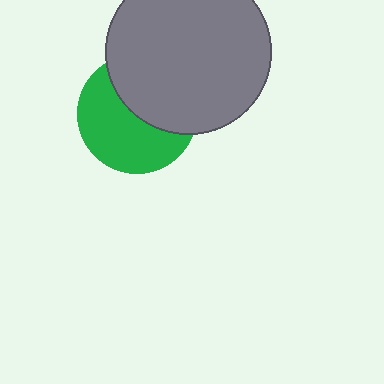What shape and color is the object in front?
The object in front is a gray circle.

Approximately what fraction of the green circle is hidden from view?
Roughly 45% of the green circle is hidden behind the gray circle.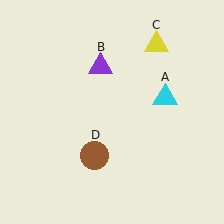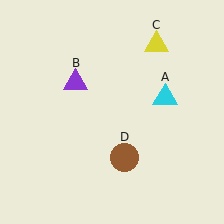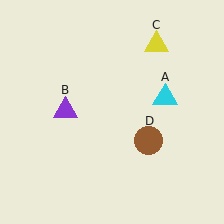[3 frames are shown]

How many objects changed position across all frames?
2 objects changed position: purple triangle (object B), brown circle (object D).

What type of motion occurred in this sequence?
The purple triangle (object B), brown circle (object D) rotated counterclockwise around the center of the scene.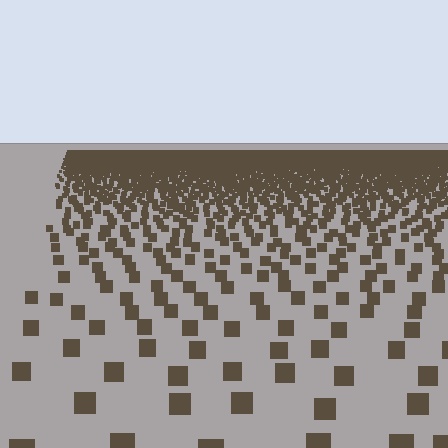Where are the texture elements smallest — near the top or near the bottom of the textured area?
Near the top.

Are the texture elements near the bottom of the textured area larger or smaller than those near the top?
Larger. Near the bottom, elements are closer to the viewer and appear at a bigger on-screen size.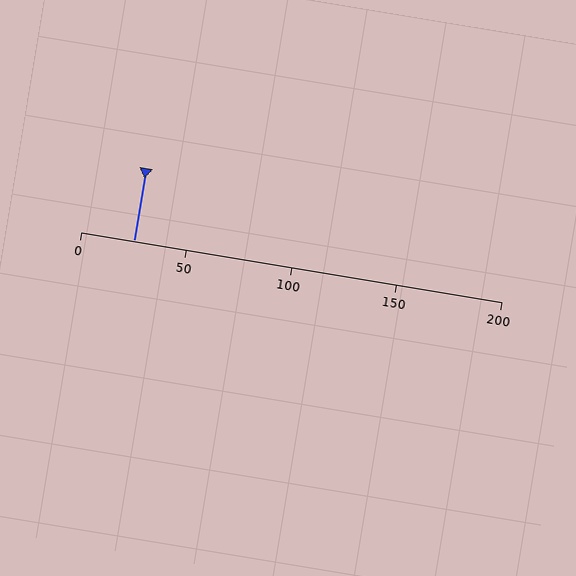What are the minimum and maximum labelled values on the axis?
The axis runs from 0 to 200.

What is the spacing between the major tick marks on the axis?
The major ticks are spaced 50 apart.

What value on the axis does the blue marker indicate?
The marker indicates approximately 25.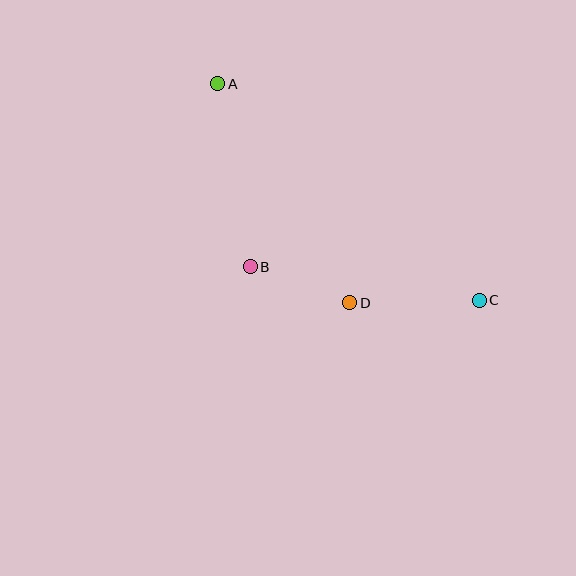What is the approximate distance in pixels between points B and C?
The distance between B and C is approximately 231 pixels.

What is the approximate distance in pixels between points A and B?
The distance between A and B is approximately 186 pixels.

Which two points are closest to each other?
Points B and D are closest to each other.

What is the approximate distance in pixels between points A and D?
The distance between A and D is approximately 256 pixels.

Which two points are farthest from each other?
Points A and C are farthest from each other.